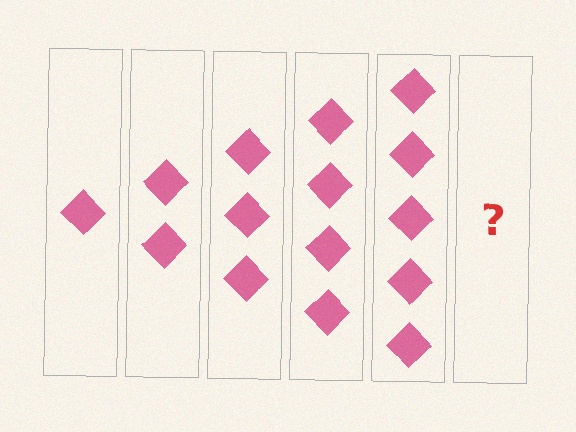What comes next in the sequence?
The next element should be 6 diamonds.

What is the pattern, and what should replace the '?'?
The pattern is that each step adds one more diamond. The '?' should be 6 diamonds.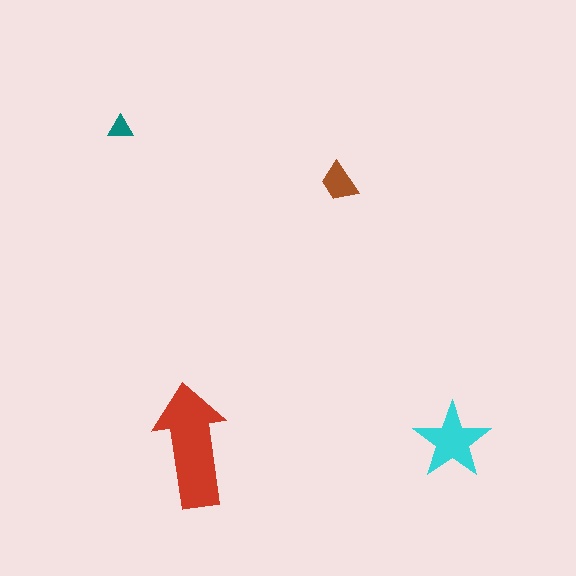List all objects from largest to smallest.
The red arrow, the cyan star, the brown trapezoid, the teal triangle.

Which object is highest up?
The teal triangle is topmost.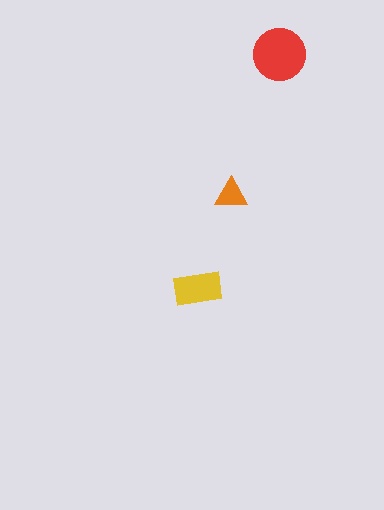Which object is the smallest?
The orange triangle.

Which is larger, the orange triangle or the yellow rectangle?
The yellow rectangle.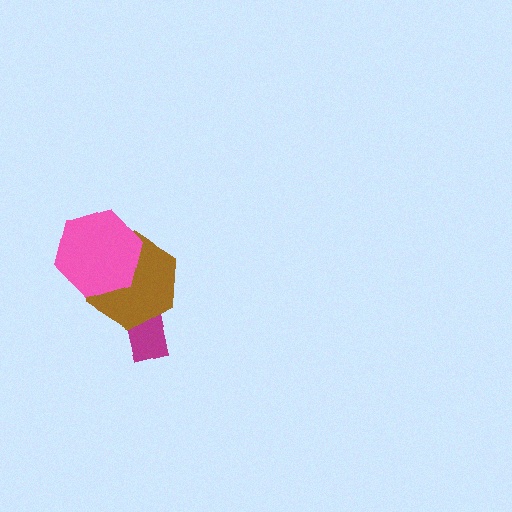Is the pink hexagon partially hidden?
No, no other shape covers it.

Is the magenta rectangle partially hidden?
Yes, it is partially covered by another shape.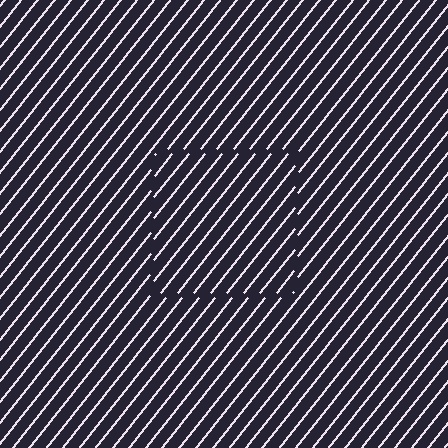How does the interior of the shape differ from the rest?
The interior of the shape contains the same grating, shifted by half a period — the contour is defined by the phase discontinuity where line-ends from the inner and outer gratings abut.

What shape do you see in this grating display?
An illusory square. The interior of the shape contains the same grating, shifted by half a period — the contour is defined by the phase discontinuity where line-ends from the inner and outer gratings abut.